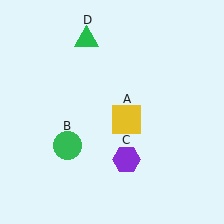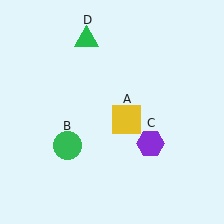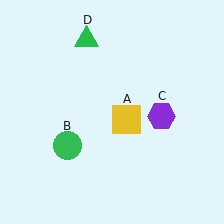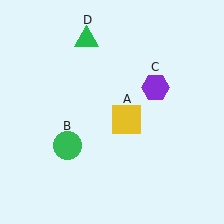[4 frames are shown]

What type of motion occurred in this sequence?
The purple hexagon (object C) rotated counterclockwise around the center of the scene.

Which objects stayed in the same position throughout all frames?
Yellow square (object A) and green circle (object B) and green triangle (object D) remained stationary.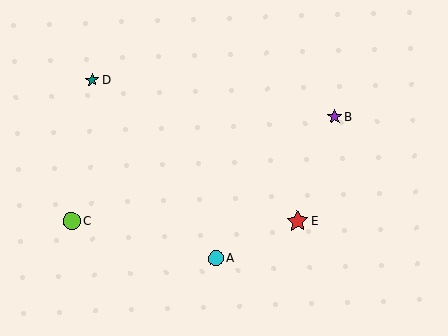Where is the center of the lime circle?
The center of the lime circle is at (72, 221).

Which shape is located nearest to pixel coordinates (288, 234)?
The red star (labeled E) at (297, 221) is nearest to that location.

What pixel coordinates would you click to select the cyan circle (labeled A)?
Click at (216, 258) to select the cyan circle A.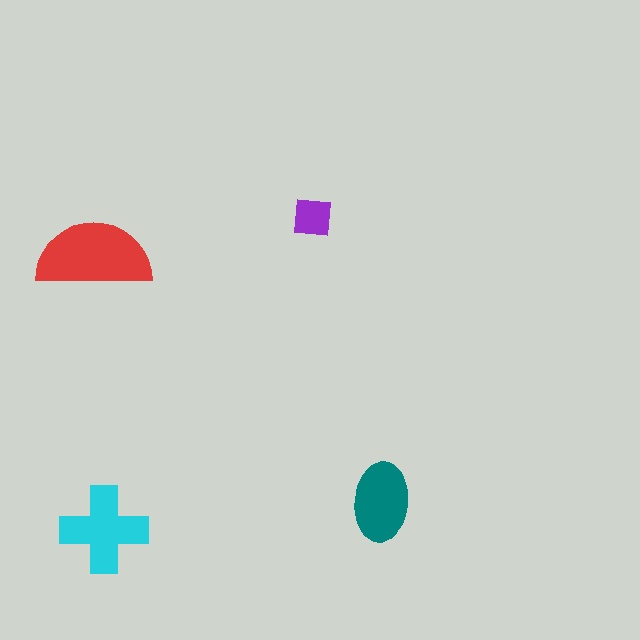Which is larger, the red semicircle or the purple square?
The red semicircle.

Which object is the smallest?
The purple square.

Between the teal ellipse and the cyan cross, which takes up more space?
The cyan cross.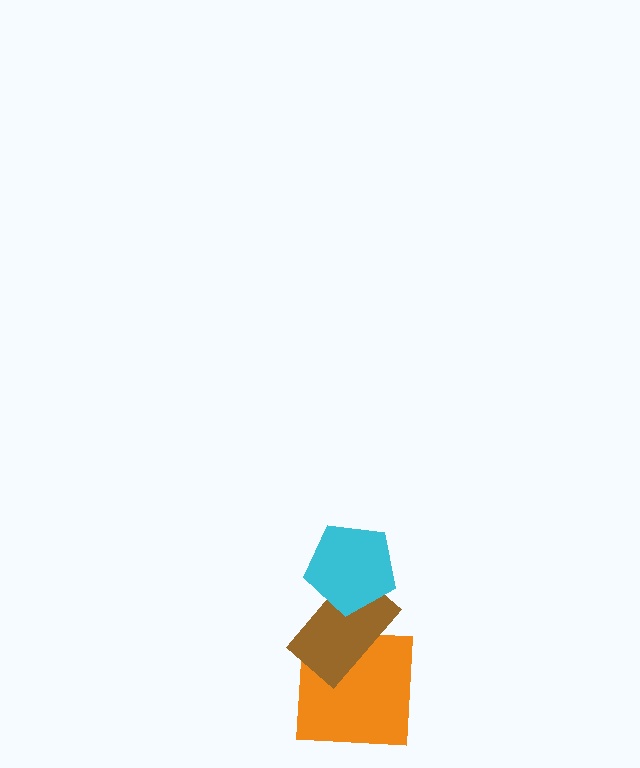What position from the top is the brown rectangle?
The brown rectangle is 2nd from the top.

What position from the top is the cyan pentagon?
The cyan pentagon is 1st from the top.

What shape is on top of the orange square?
The brown rectangle is on top of the orange square.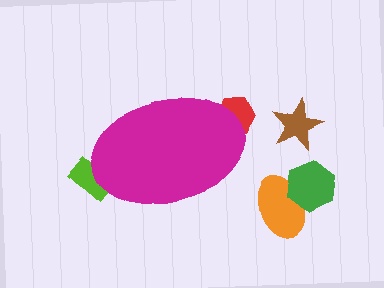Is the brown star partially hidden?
No, the brown star is fully visible.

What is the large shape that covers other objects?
A magenta ellipse.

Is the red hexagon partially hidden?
Yes, the red hexagon is partially hidden behind the magenta ellipse.